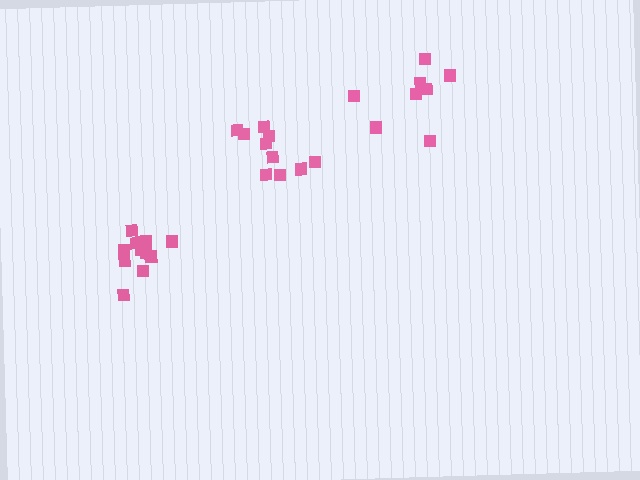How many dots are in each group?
Group 1: 8 dots, Group 2: 12 dots, Group 3: 10 dots (30 total).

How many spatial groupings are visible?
There are 3 spatial groupings.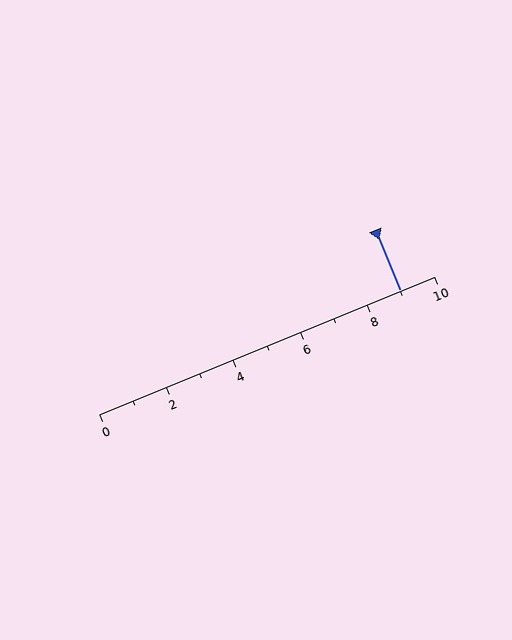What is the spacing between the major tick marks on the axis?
The major ticks are spaced 2 apart.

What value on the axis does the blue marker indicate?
The marker indicates approximately 9.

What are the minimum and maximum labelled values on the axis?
The axis runs from 0 to 10.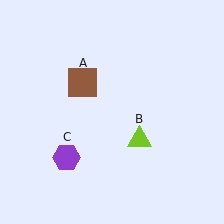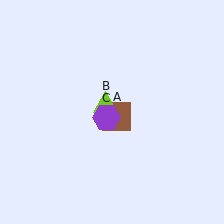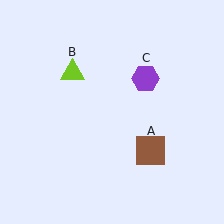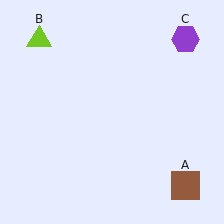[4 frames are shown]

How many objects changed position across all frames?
3 objects changed position: brown square (object A), lime triangle (object B), purple hexagon (object C).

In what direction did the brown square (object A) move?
The brown square (object A) moved down and to the right.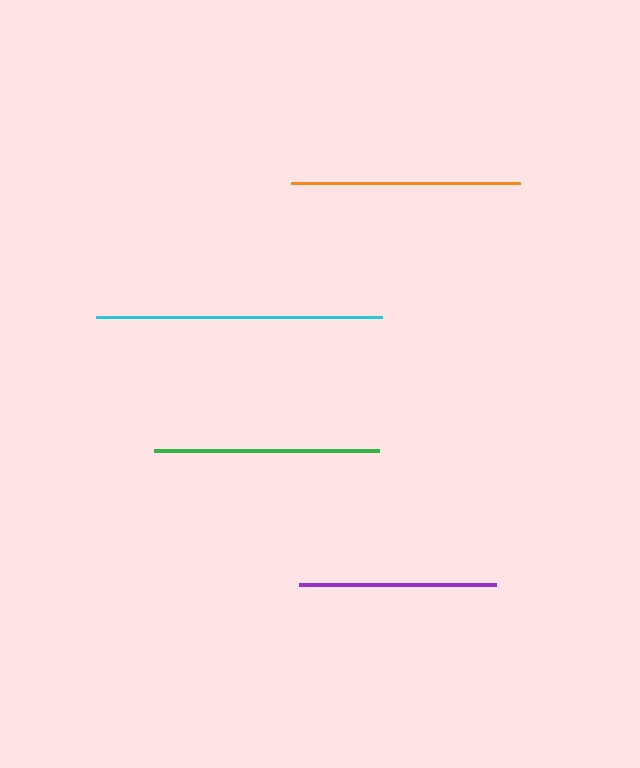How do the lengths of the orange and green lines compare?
The orange and green lines are approximately the same length.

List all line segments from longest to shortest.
From longest to shortest: cyan, orange, green, purple.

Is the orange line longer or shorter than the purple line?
The orange line is longer than the purple line.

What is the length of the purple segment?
The purple segment is approximately 196 pixels long.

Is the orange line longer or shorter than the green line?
The orange line is longer than the green line.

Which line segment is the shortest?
The purple line is the shortest at approximately 196 pixels.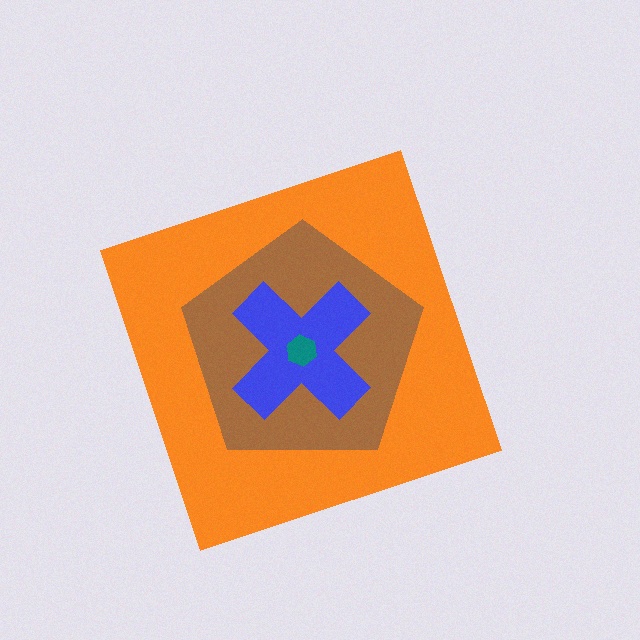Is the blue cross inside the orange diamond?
Yes.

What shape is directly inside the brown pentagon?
The blue cross.